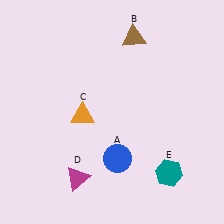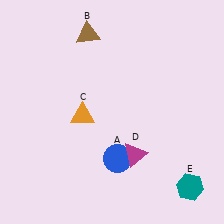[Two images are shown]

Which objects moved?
The objects that moved are: the brown triangle (B), the magenta triangle (D), the teal hexagon (E).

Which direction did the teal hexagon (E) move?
The teal hexagon (E) moved right.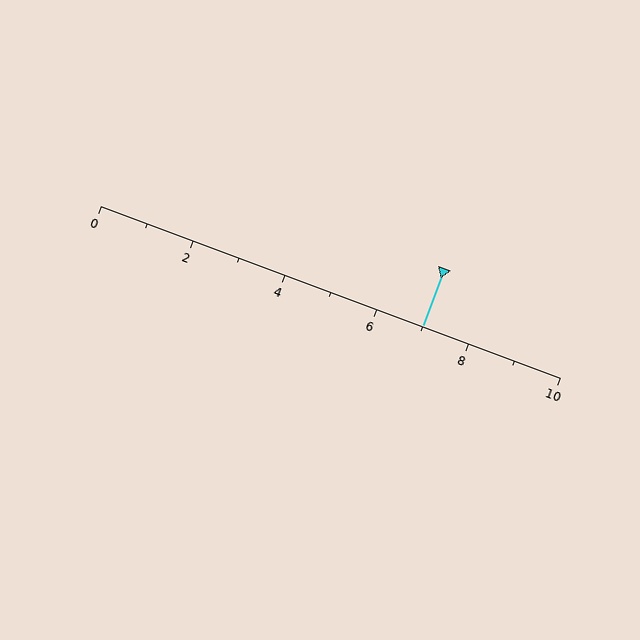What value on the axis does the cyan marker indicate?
The marker indicates approximately 7.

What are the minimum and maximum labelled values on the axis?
The axis runs from 0 to 10.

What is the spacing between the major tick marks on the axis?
The major ticks are spaced 2 apart.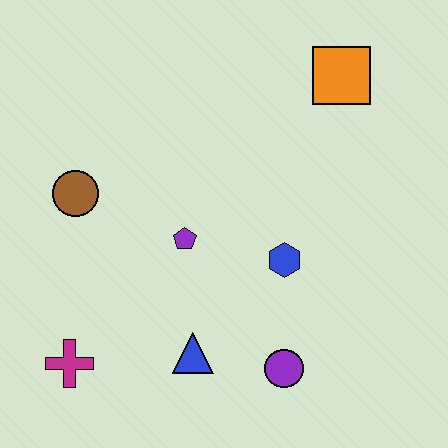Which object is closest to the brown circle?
The purple pentagon is closest to the brown circle.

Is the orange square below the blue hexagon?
No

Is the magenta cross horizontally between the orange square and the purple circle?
No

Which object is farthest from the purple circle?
The orange square is farthest from the purple circle.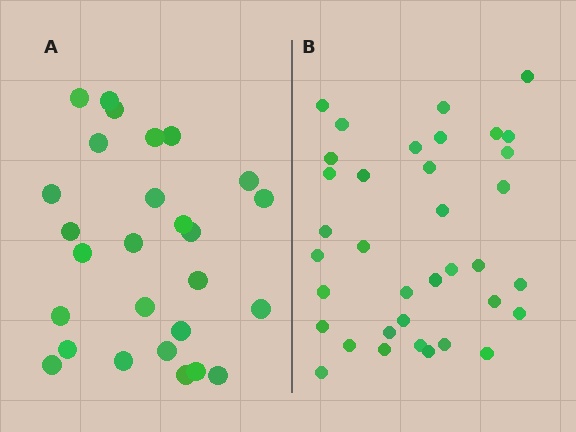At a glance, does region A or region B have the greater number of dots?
Region B (the right region) has more dots.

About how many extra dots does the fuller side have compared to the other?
Region B has roughly 8 or so more dots than region A.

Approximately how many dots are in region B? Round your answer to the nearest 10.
About 40 dots. (The exact count is 36, which rounds to 40.)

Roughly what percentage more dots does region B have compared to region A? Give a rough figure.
About 35% more.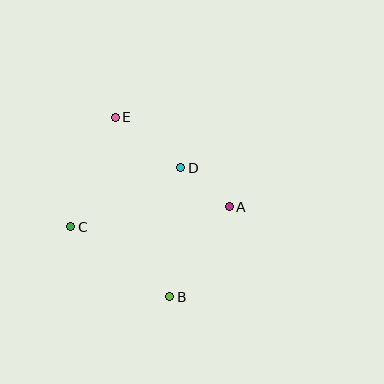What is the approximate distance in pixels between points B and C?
The distance between B and C is approximately 121 pixels.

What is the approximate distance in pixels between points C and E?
The distance between C and E is approximately 118 pixels.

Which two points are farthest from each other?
Points B and E are farthest from each other.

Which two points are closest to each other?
Points A and D are closest to each other.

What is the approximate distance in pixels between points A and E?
The distance between A and E is approximately 145 pixels.